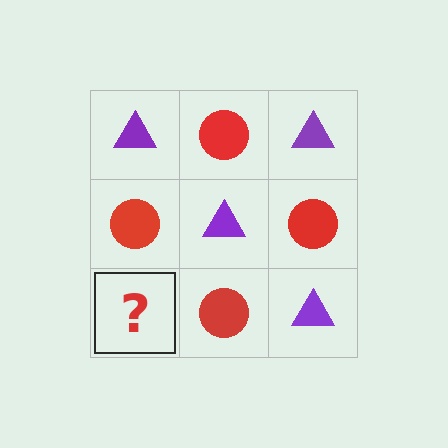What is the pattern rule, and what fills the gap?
The rule is that it alternates purple triangle and red circle in a checkerboard pattern. The gap should be filled with a purple triangle.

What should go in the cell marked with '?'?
The missing cell should contain a purple triangle.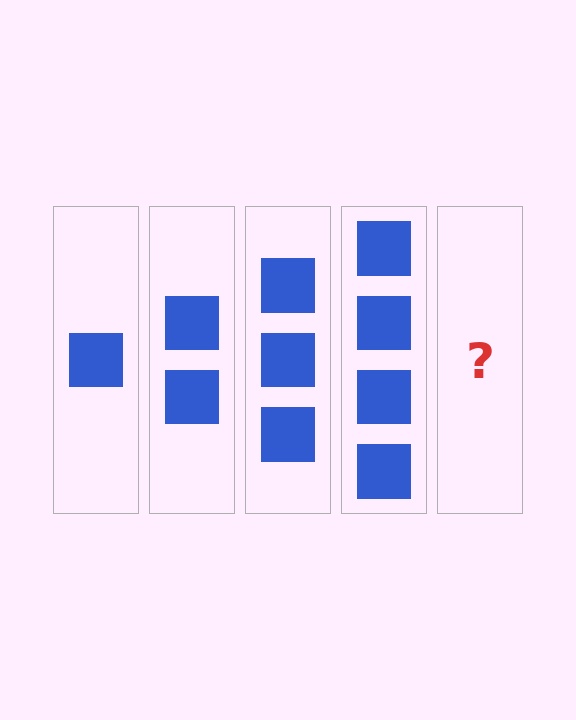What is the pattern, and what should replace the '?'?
The pattern is that each step adds one more square. The '?' should be 5 squares.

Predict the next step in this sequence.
The next step is 5 squares.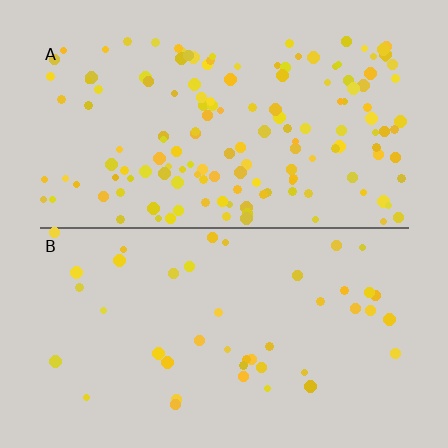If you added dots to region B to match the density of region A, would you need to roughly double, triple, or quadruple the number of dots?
Approximately triple.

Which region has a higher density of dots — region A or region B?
A (the top).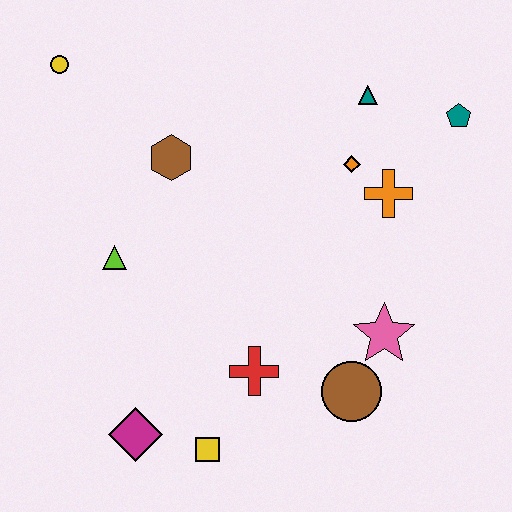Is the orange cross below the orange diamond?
Yes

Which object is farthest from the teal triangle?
The magenta diamond is farthest from the teal triangle.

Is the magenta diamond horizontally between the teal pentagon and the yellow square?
No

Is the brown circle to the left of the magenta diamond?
No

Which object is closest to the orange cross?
The orange diamond is closest to the orange cross.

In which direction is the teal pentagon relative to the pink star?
The teal pentagon is above the pink star.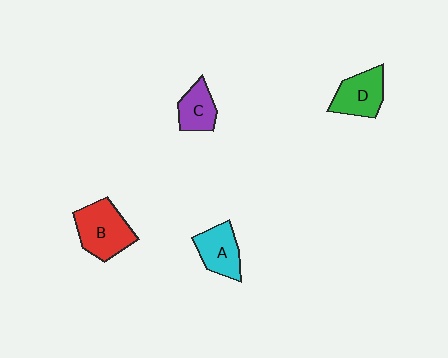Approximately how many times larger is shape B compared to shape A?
Approximately 1.4 times.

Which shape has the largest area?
Shape B (red).